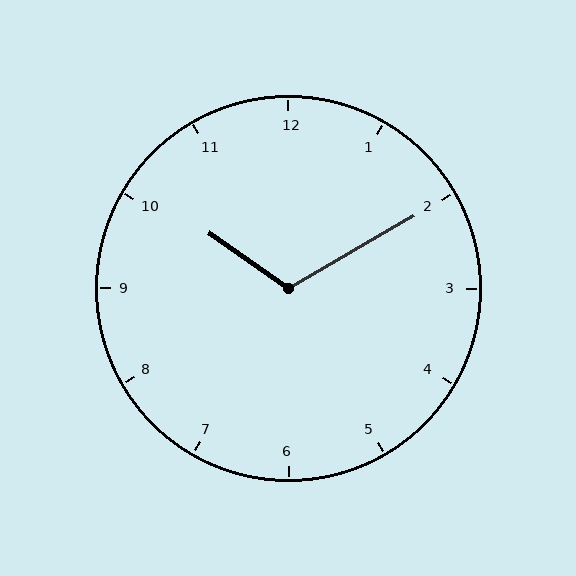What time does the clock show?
10:10.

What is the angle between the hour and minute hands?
Approximately 115 degrees.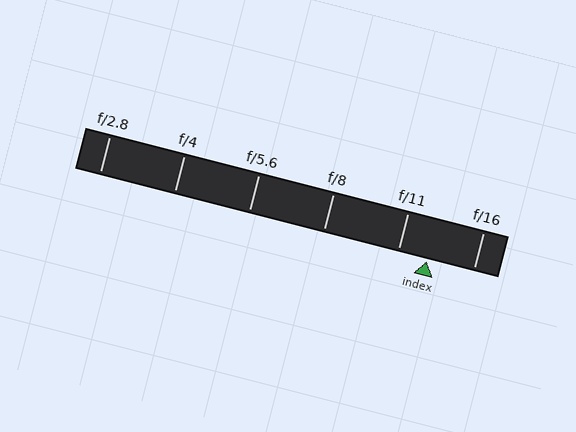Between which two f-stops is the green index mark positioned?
The index mark is between f/11 and f/16.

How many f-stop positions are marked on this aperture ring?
There are 6 f-stop positions marked.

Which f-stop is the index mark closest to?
The index mark is closest to f/11.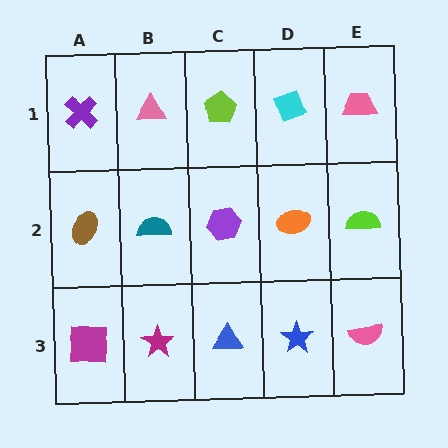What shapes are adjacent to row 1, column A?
A brown ellipse (row 2, column A), a pink triangle (row 1, column B).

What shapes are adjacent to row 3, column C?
A purple hexagon (row 2, column C), a magenta star (row 3, column B), a blue star (row 3, column D).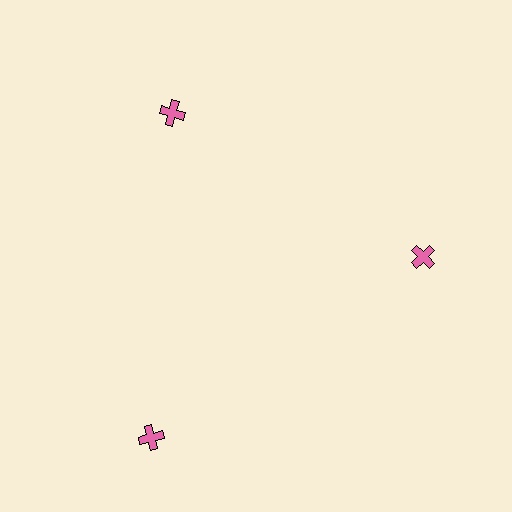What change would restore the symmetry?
The symmetry would be restored by moving it inward, back onto the ring so that all 3 crosses sit at equal angles and equal distance from the center.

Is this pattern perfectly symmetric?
No. The 3 pink crosses are arranged in a ring, but one element near the 7 o'clock position is pushed outward from the center, breaking the 3-fold rotational symmetry.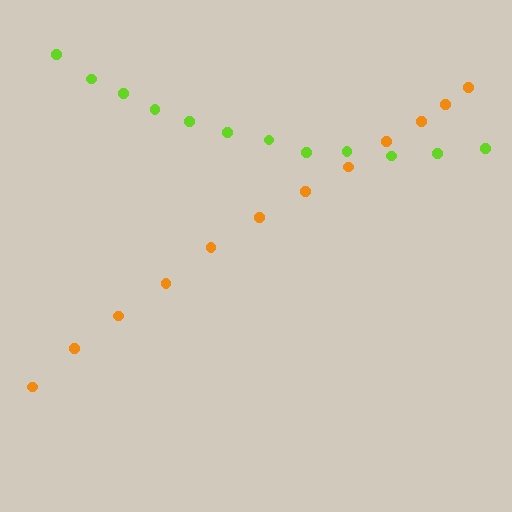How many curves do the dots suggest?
There are 2 distinct paths.